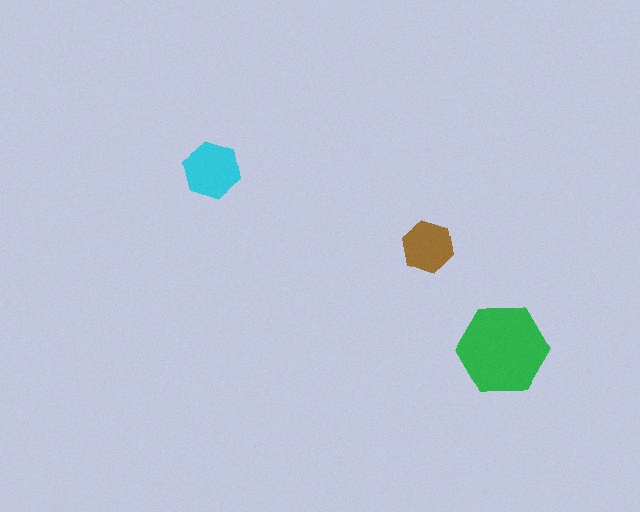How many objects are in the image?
There are 3 objects in the image.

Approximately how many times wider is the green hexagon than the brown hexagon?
About 1.5 times wider.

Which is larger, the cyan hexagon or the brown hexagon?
The cyan one.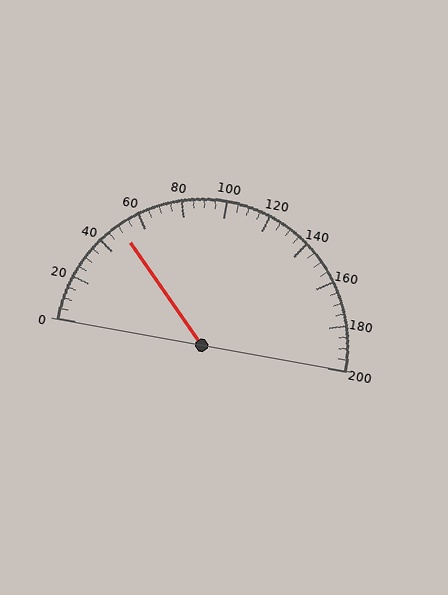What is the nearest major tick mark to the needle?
The nearest major tick mark is 40.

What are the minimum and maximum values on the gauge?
The gauge ranges from 0 to 200.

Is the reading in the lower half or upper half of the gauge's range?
The reading is in the lower half of the range (0 to 200).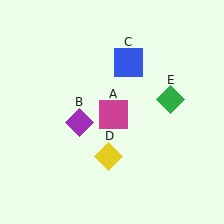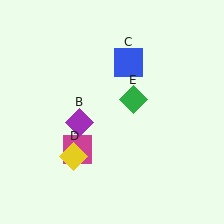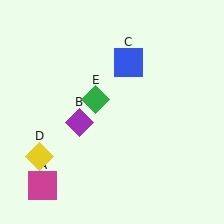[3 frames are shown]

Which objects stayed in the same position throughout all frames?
Purple diamond (object B) and blue square (object C) remained stationary.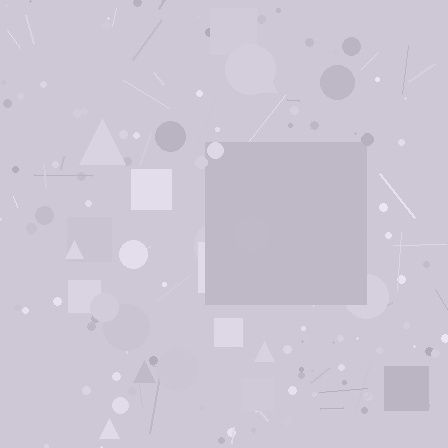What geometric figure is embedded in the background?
A square is embedded in the background.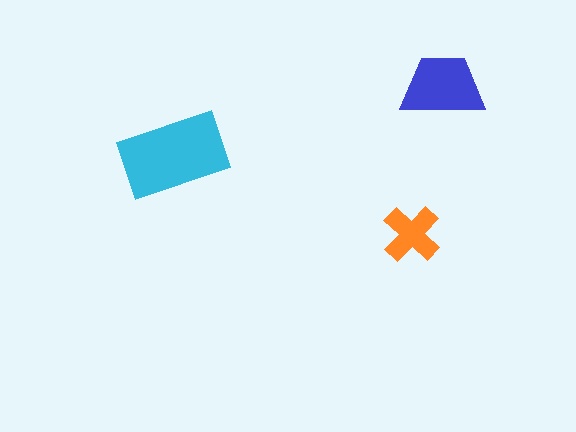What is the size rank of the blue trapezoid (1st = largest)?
2nd.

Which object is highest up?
The blue trapezoid is topmost.